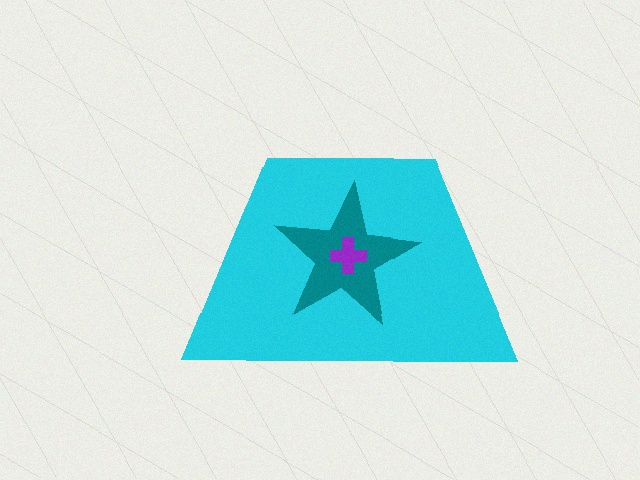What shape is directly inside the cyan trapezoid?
The teal star.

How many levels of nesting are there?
3.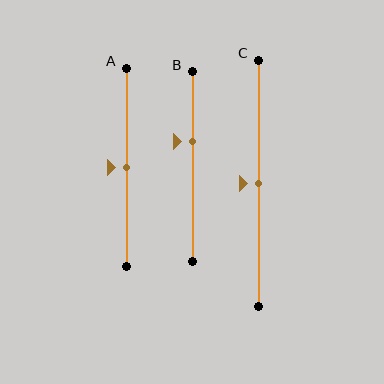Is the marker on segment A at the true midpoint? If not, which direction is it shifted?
Yes, the marker on segment A is at the true midpoint.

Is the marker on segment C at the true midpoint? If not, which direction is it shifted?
Yes, the marker on segment C is at the true midpoint.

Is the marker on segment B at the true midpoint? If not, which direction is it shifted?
No, the marker on segment B is shifted upward by about 13% of the segment length.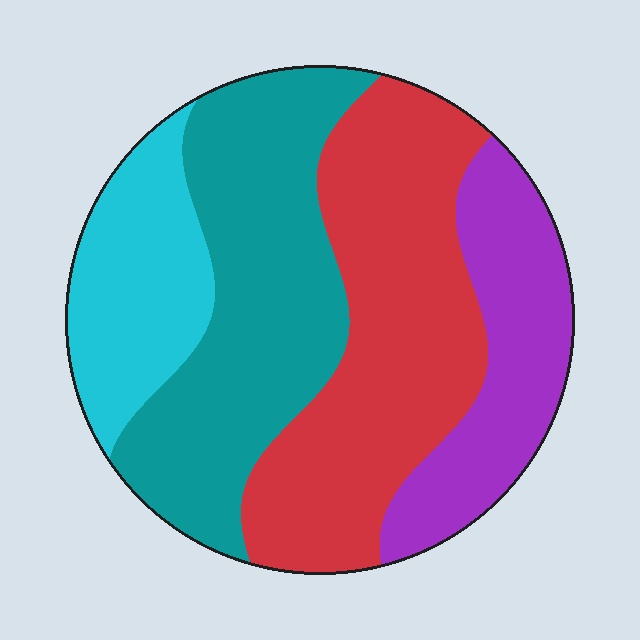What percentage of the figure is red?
Red covers around 35% of the figure.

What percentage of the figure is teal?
Teal covers 32% of the figure.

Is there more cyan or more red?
Red.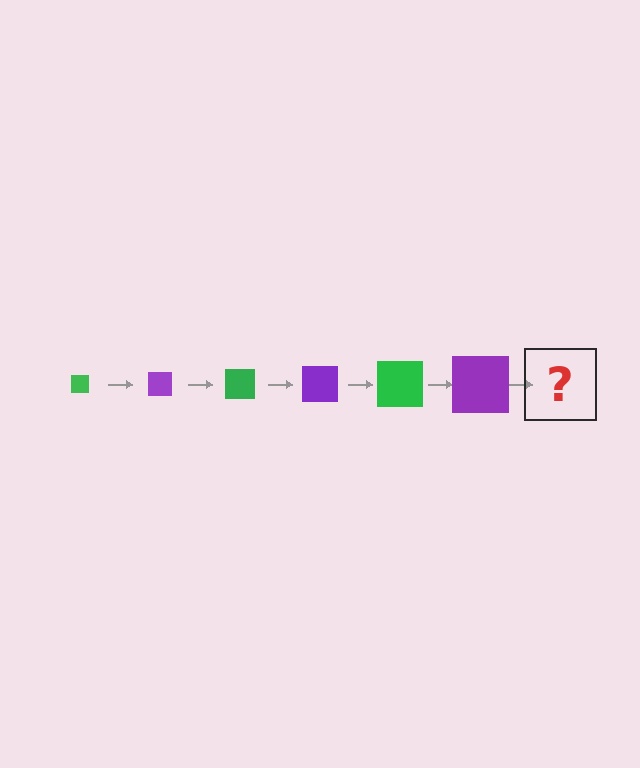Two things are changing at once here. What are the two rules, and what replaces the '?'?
The two rules are that the square grows larger each step and the color cycles through green and purple. The '?' should be a green square, larger than the previous one.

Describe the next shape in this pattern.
It should be a green square, larger than the previous one.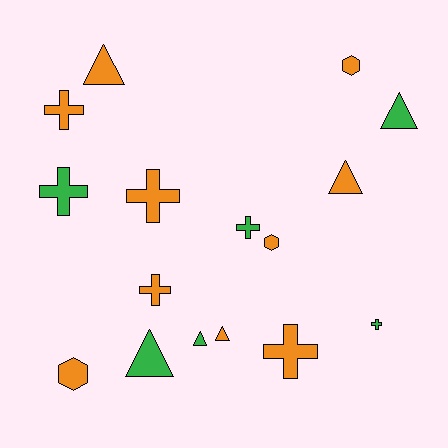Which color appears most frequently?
Orange, with 10 objects.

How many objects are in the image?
There are 16 objects.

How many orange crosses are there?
There are 4 orange crosses.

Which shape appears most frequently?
Cross, with 7 objects.